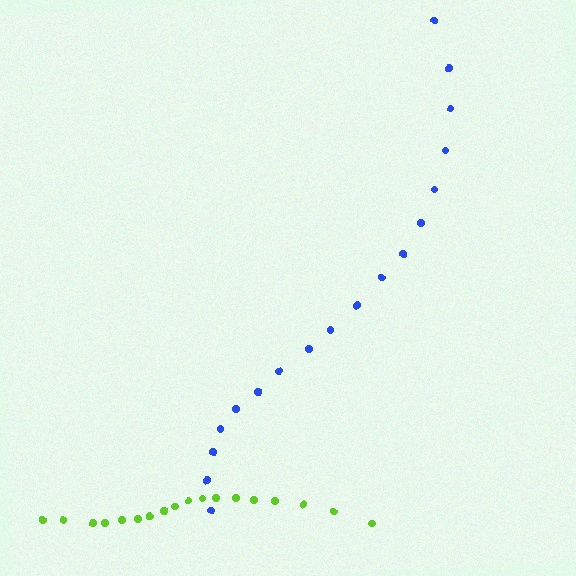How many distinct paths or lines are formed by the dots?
There are 2 distinct paths.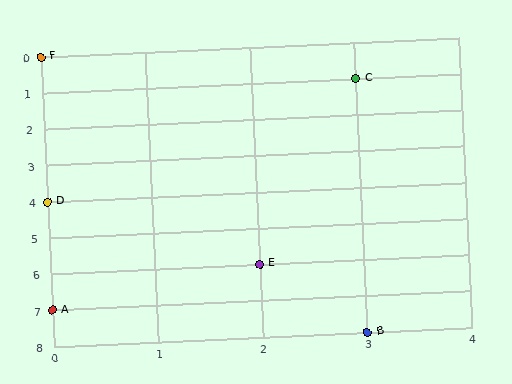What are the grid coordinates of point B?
Point B is at grid coordinates (3, 8).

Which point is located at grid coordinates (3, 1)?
Point C is at (3, 1).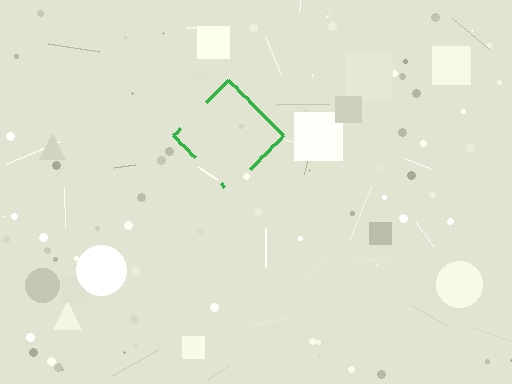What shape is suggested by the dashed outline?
The dashed outline suggests a diamond.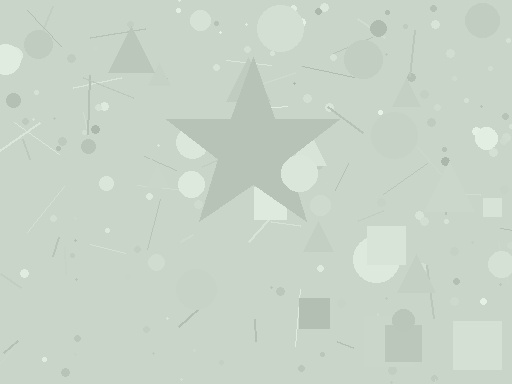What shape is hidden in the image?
A star is hidden in the image.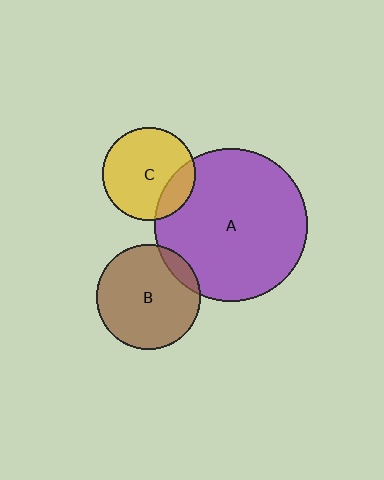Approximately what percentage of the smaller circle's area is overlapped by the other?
Approximately 20%.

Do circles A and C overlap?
Yes.